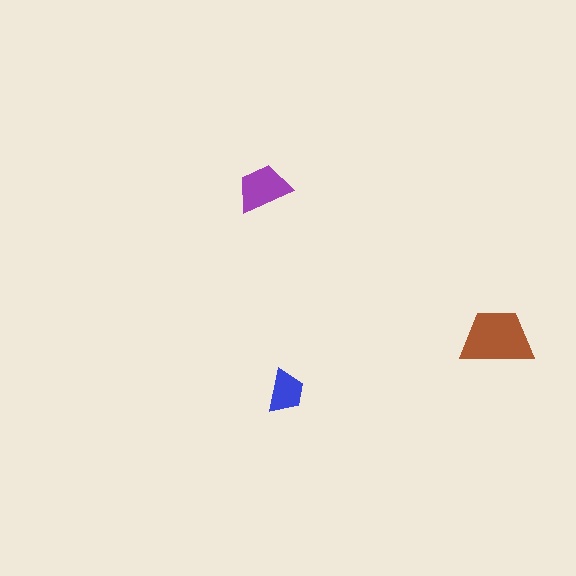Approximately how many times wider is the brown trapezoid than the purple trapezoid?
About 1.5 times wider.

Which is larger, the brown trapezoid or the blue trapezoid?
The brown one.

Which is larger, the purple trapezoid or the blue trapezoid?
The purple one.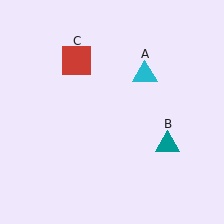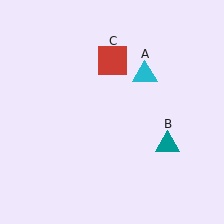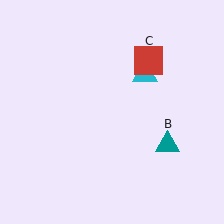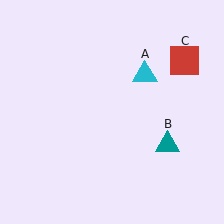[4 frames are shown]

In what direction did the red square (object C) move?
The red square (object C) moved right.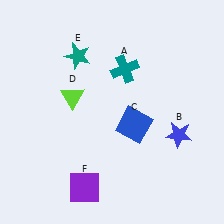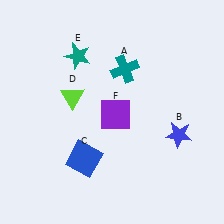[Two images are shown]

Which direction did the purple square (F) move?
The purple square (F) moved up.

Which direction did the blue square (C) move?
The blue square (C) moved left.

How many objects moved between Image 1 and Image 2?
2 objects moved between the two images.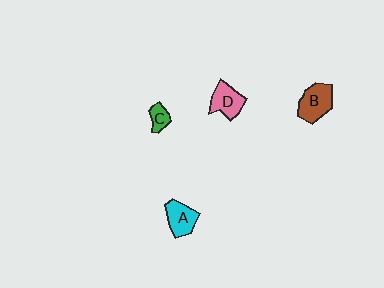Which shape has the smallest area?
Shape C (green).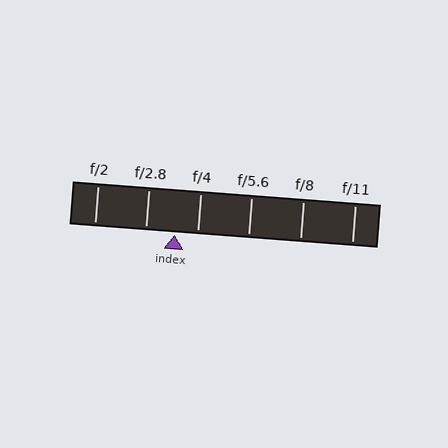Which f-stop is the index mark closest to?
The index mark is closest to f/4.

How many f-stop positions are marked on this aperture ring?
There are 6 f-stop positions marked.